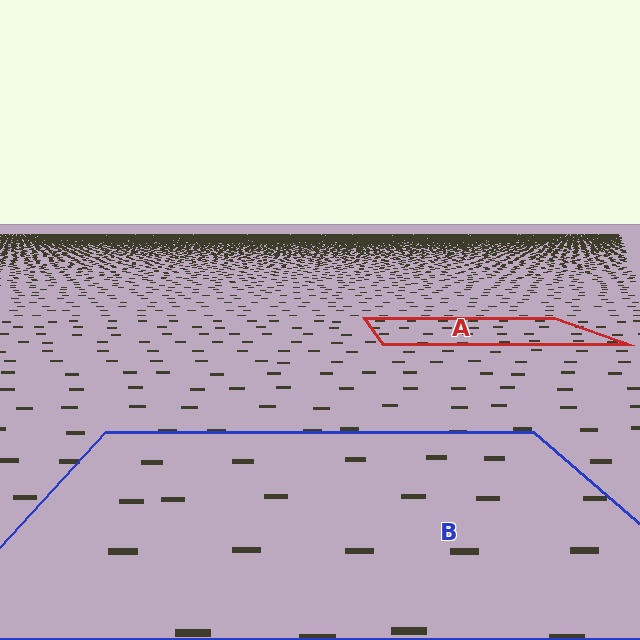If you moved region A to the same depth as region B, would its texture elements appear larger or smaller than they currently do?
They would appear larger. At a closer depth, the same texture elements are projected at a bigger on-screen size.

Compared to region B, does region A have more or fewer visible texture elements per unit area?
Region A has more texture elements per unit area — they are packed more densely because it is farther away.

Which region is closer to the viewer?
Region B is closer. The texture elements there are larger and more spread out.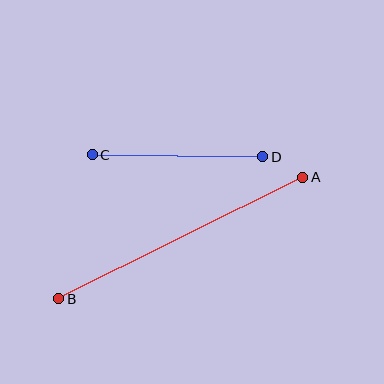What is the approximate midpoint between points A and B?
The midpoint is at approximately (181, 238) pixels.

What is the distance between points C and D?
The distance is approximately 170 pixels.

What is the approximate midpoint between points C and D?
The midpoint is at approximately (177, 156) pixels.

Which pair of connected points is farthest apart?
Points A and B are farthest apart.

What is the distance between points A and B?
The distance is approximately 273 pixels.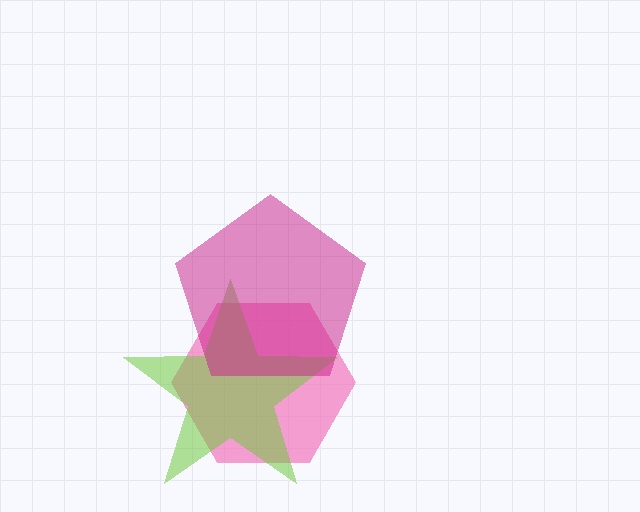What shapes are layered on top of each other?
The layered shapes are: a pink hexagon, a lime star, a magenta pentagon.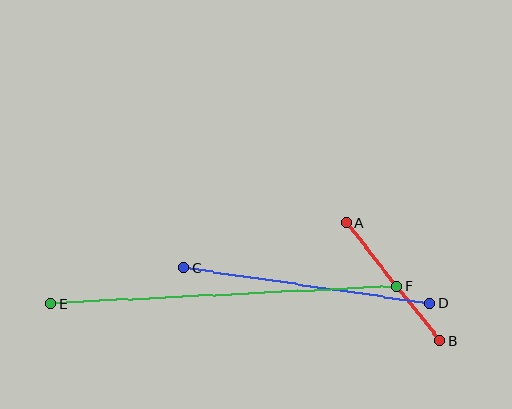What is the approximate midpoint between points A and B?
The midpoint is at approximately (393, 282) pixels.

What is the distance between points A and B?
The distance is approximately 151 pixels.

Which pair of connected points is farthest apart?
Points E and F are farthest apart.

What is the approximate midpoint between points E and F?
The midpoint is at approximately (224, 295) pixels.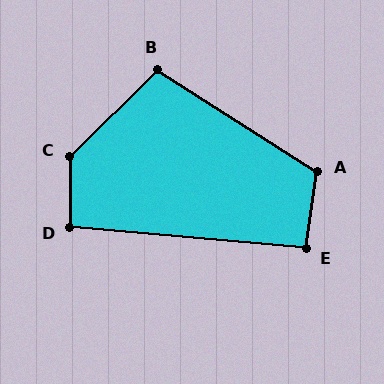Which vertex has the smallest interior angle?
E, at approximately 93 degrees.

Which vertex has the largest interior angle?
C, at approximately 135 degrees.